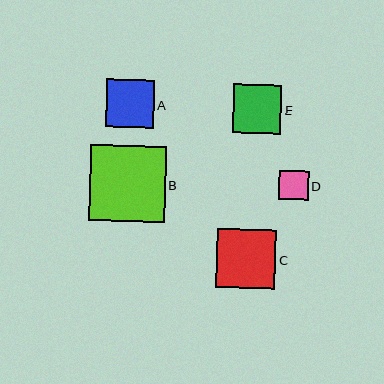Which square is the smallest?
Square D is the smallest with a size of approximately 29 pixels.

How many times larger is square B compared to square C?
Square B is approximately 1.3 times the size of square C.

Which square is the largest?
Square B is the largest with a size of approximately 76 pixels.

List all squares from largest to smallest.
From largest to smallest: B, C, E, A, D.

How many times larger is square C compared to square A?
Square C is approximately 1.2 times the size of square A.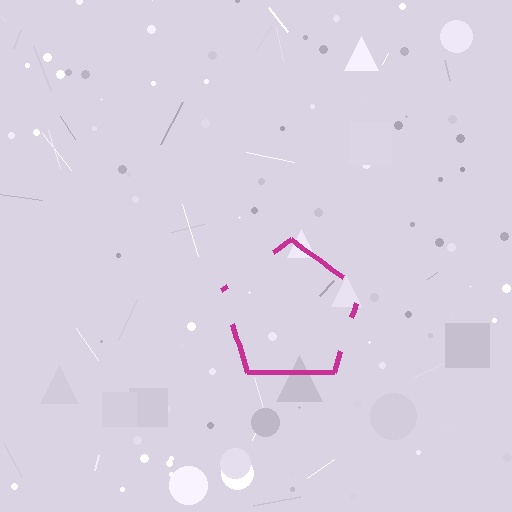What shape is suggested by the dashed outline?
The dashed outline suggests a pentagon.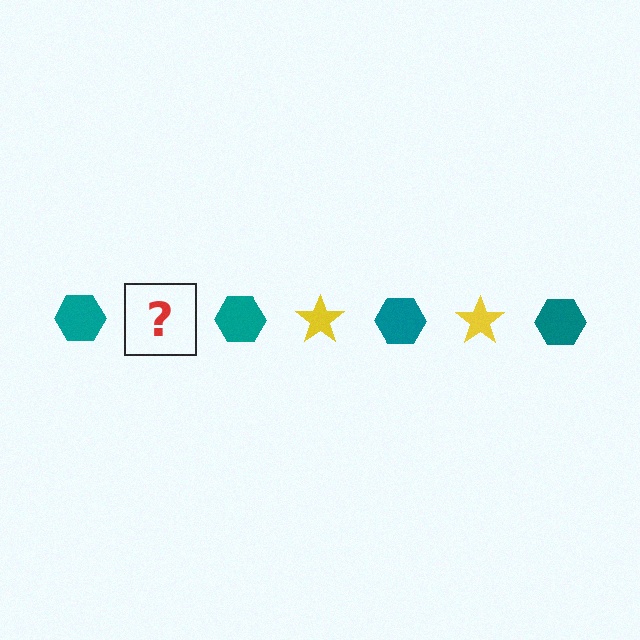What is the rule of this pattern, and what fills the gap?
The rule is that the pattern alternates between teal hexagon and yellow star. The gap should be filled with a yellow star.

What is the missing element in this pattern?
The missing element is a yellow star.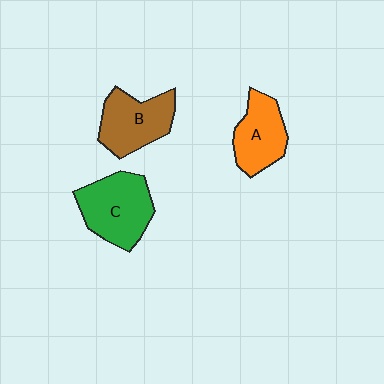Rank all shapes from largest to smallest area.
From largest to smallest: C (green), B (brown), A (orange).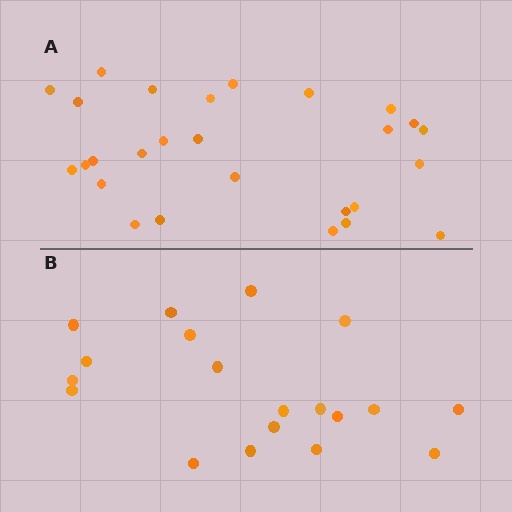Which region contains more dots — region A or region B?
Region A (the top region) has more dots.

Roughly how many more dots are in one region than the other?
Region A has roughly 8 or so more dots than region B.